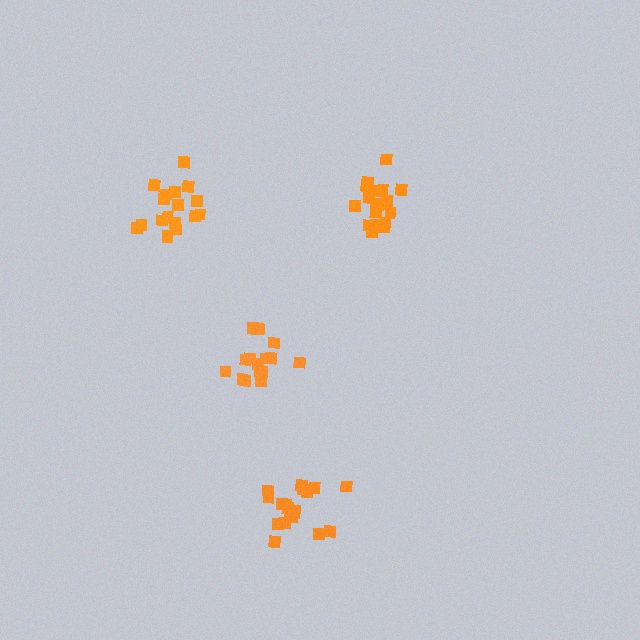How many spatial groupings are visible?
There are 4 spatial groupings.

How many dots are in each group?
Group 1: 16 dots, Group 2: 18 dots, Group 3: 21 dots, Group 4: 19 dots (74 total).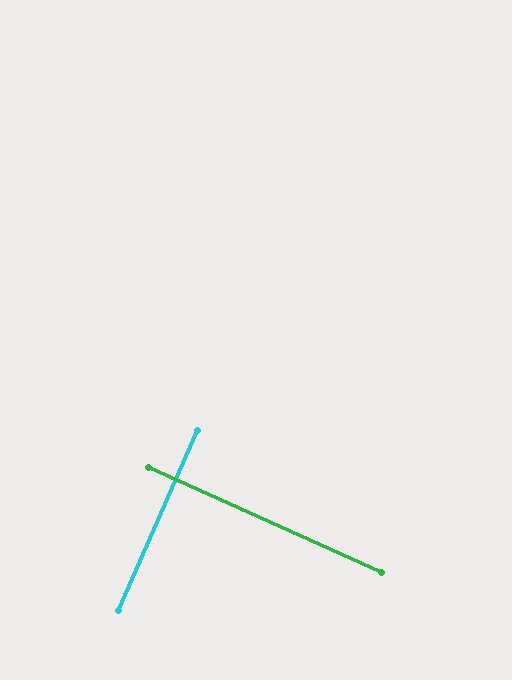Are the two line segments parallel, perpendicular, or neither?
Perpendicular — they meet at approximately 89°.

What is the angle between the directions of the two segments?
Approximately 89 degrees.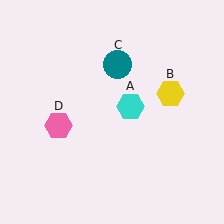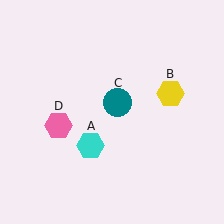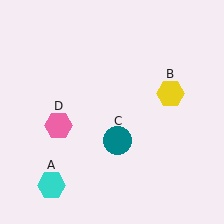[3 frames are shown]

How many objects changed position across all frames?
2 objects changed position: cyan hexagon (object A), teal circle (object C).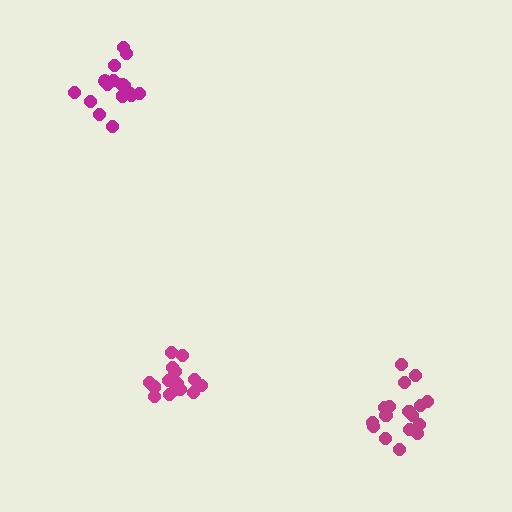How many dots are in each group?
Group 1: 16 dots, Group 2: 18 dots, Group 3: 16 dots (50 total).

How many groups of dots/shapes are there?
There are 3 groups.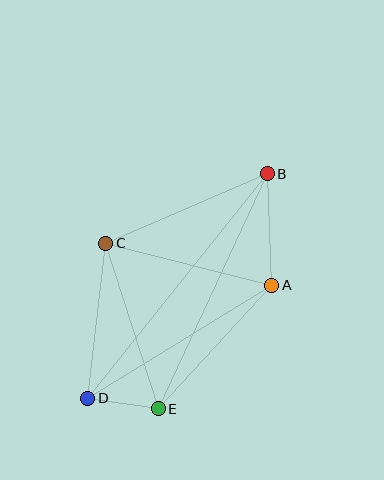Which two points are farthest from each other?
Points B and D are farthest from each other.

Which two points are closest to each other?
Points D and E are closest to each other.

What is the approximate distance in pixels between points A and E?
The distance between A and E is approximately 168 pixels.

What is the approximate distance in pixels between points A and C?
The distance between A and C is approximately 171 pixels.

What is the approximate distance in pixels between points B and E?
The distance between B and E is approximately 259 pixels.